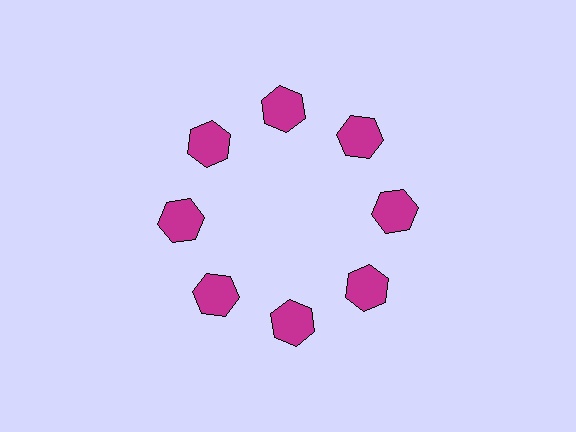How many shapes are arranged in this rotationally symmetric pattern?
There are 8 shapes, arranged in 8 groups of 1.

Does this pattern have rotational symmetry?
Yes, this pattern has 8-fold rotational symmetry. It looks the same after rotating 45 degrees around the center.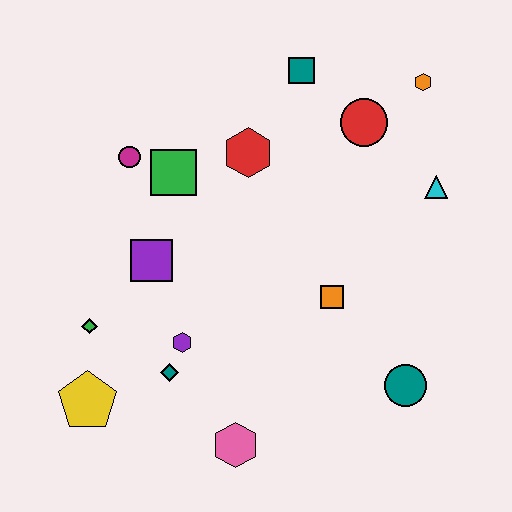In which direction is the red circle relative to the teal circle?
The red circle is above the teal circle.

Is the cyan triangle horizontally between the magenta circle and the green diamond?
No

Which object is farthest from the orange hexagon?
The yellow pentagon is farthest from the orange hexagon.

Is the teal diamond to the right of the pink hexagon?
No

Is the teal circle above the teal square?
No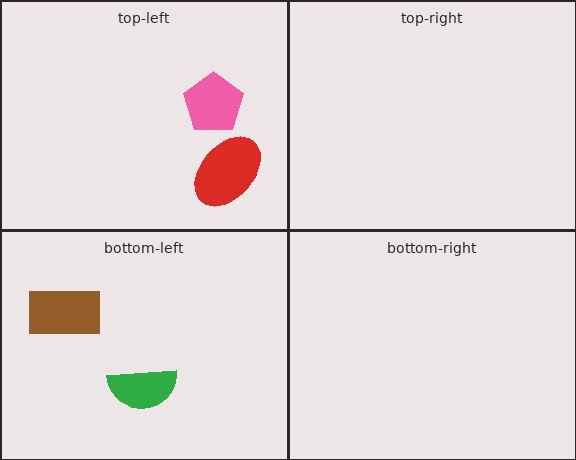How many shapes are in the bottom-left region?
2.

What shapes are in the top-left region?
The red ellipse, the pink pentagon.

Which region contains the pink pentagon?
The top-left region.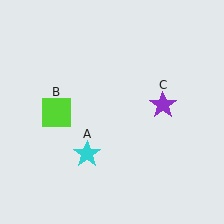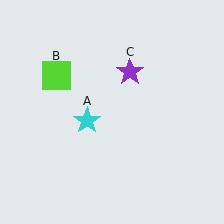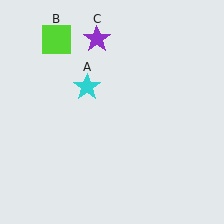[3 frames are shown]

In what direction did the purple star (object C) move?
The purple star (object C) moved up and to the left.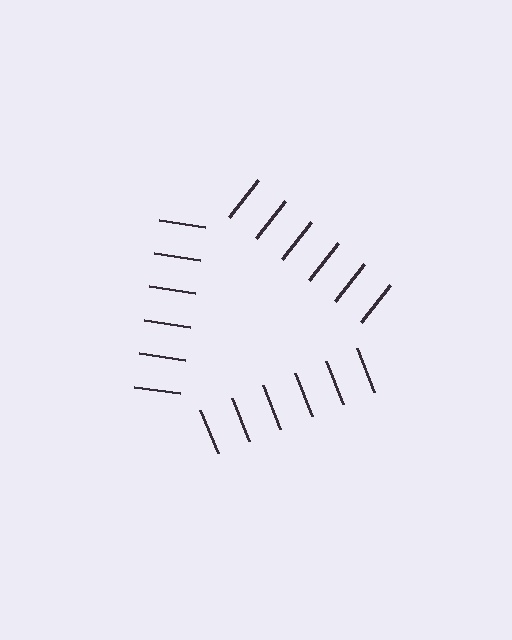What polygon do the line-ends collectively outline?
An illusory triangle — the line segments terminate on its edges but no continuous stroke is drawn.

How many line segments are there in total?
18 — 6 along each of the 3 edges.